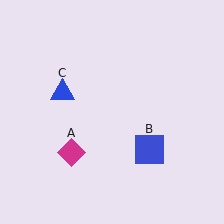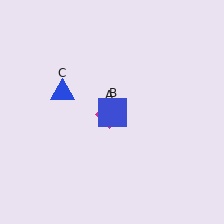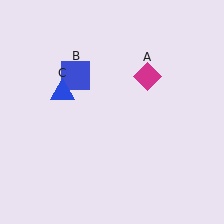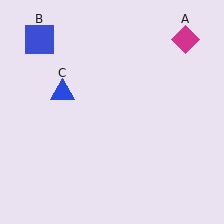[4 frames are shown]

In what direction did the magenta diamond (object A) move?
The magenta diamond (object A) moved up and to the right.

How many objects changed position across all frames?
2 objects changed position: magenta diamond (object A), blue square (object B).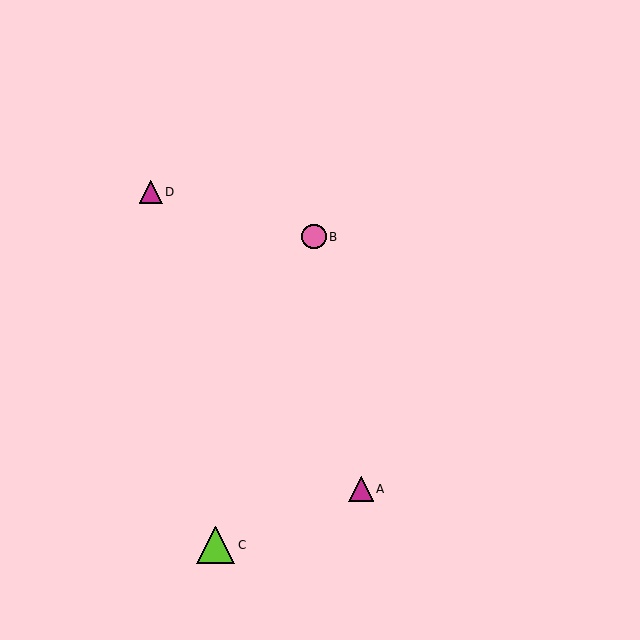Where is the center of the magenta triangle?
The center of the magenta triangle is at (151, 192).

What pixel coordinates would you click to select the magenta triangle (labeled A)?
Click at (361, 489) to select the magenta triangle A.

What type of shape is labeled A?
Shape A is a magenta triangle.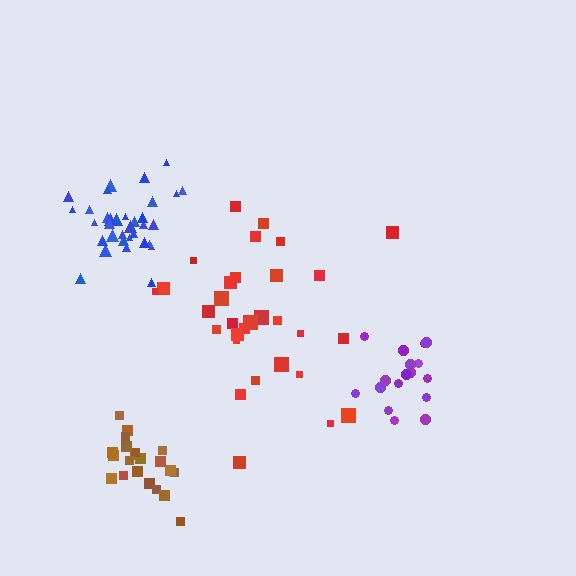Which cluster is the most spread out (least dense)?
Red.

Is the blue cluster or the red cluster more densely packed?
Blue.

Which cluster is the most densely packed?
Blue.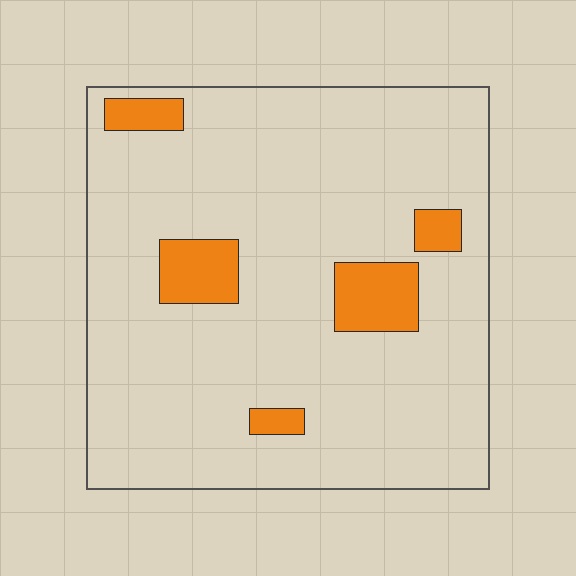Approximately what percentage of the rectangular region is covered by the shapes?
Approximately 10%.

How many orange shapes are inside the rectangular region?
5.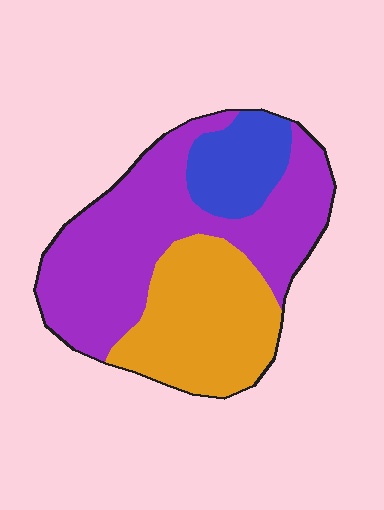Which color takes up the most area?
Purple, at roughly 55%.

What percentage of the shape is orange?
Orange takes up about one third (1/3) of the shape.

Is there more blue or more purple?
Purple.